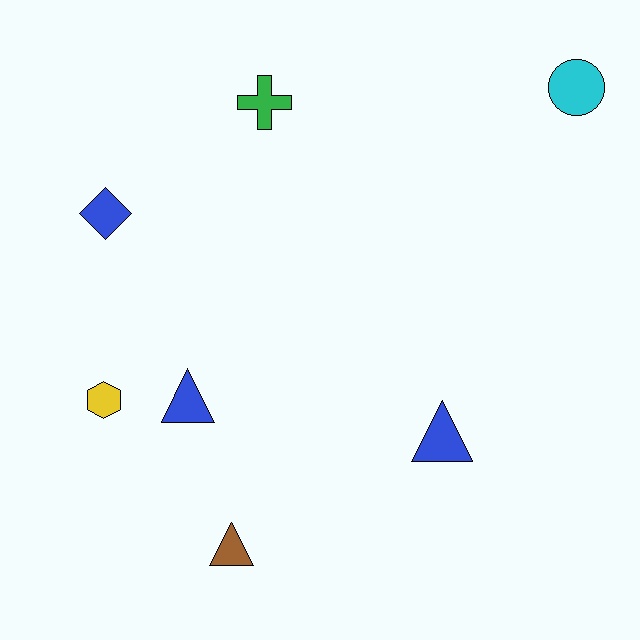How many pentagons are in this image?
There are no pentagons.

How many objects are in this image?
There are 7 objects.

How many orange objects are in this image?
There are no orange objects.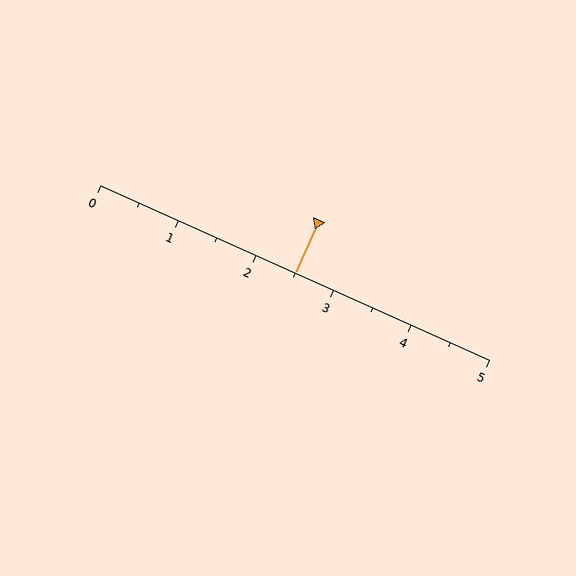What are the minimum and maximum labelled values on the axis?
The axis runs from 0 to 5.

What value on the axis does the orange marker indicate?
The marker indicates approximately 2.5.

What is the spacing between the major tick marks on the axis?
The major ticks are spaced 1 apart.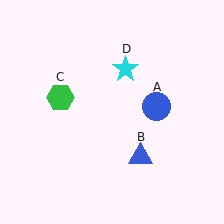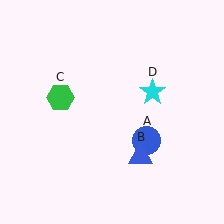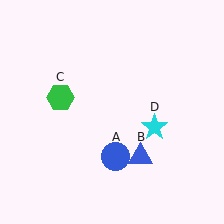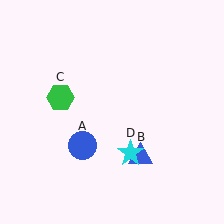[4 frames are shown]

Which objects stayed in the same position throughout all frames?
Blue triangle (object B) and green hexagon (object C) remained stationary.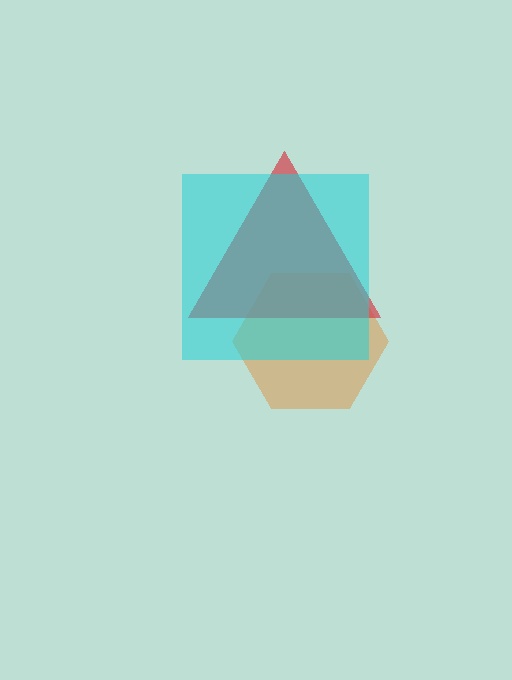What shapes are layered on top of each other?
The layered shapes are: an orange hexagon, a red triangle, a cyan square.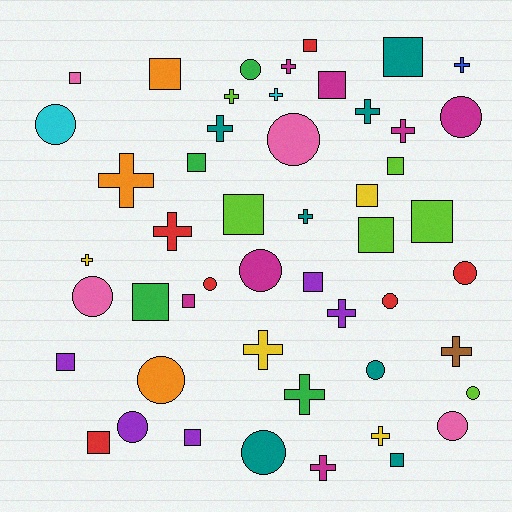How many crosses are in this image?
There are 17 crosses.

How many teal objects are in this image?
There are 7 teal objects.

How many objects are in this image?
There are 50 objects.